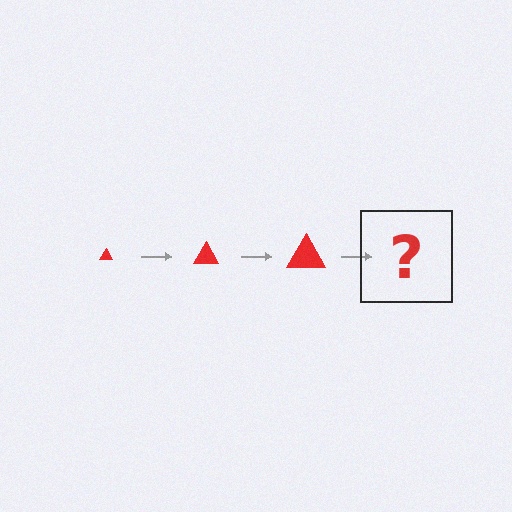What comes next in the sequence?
The next element should be a red triangle, larger than the previous one.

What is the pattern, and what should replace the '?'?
The pattern is that the triangle gets progressively larger each step. The '?' should be a red triangle, larger than the previous one.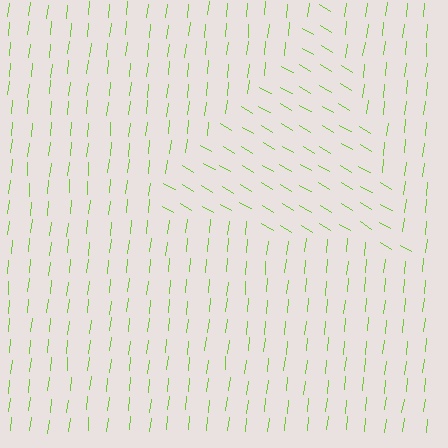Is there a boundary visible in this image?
Yes, there is a texture boundary formed by a change in line orientation.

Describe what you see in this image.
The image is filled with small lime line segments. A triangle region in the image has lines oriented differently from the surrounding lines, creating a visible texture boundary.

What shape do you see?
I see a triangle.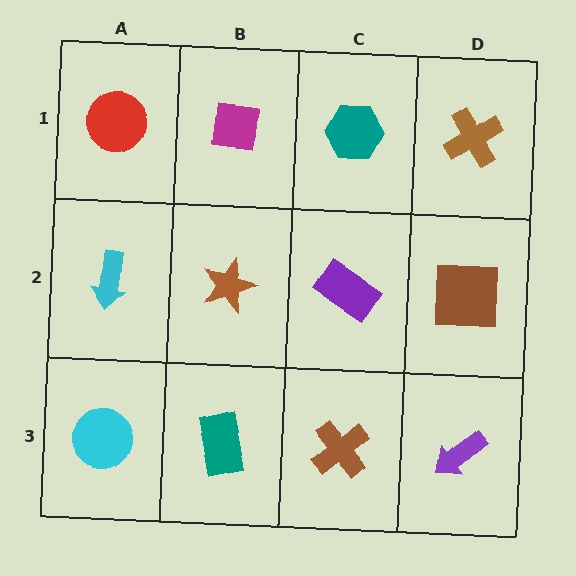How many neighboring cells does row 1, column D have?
2.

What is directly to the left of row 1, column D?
A teal hexagon.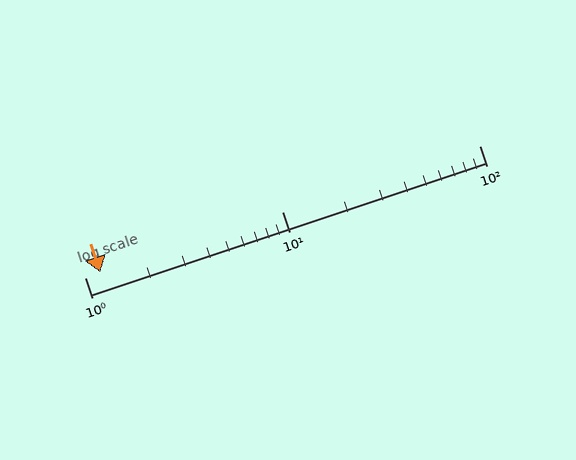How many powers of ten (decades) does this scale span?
The scale spans 2 decades, from 1 to 100.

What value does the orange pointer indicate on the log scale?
The pointer indicates approximately 1.2.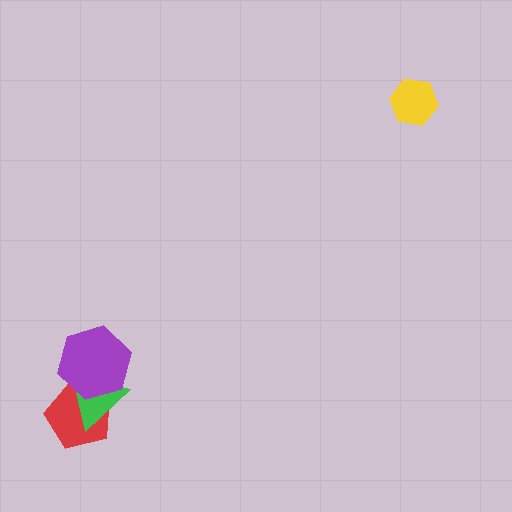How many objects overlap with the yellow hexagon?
0 objects overlap with the yellow hexagon.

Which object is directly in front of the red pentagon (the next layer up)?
The green triangle is directly in front of the red pentagon.